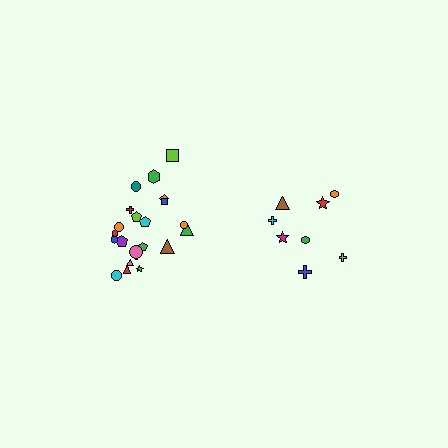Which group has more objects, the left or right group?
The left group.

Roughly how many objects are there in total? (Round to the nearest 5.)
Roughly 30 objects in total.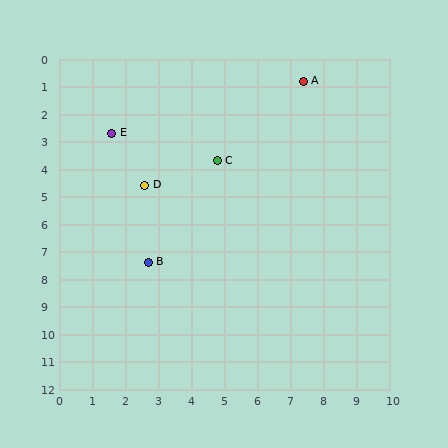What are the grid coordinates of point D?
Point D is at approximately (2.6, 4.6).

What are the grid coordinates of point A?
Point A is at approximately (7.4, 0.8).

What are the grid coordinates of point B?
Point B is at approximately (2.7, 7.4).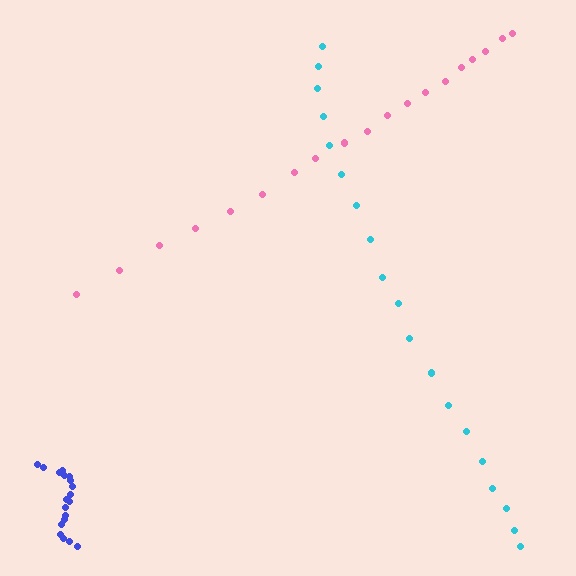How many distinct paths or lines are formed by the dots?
There are 3 distinct paths.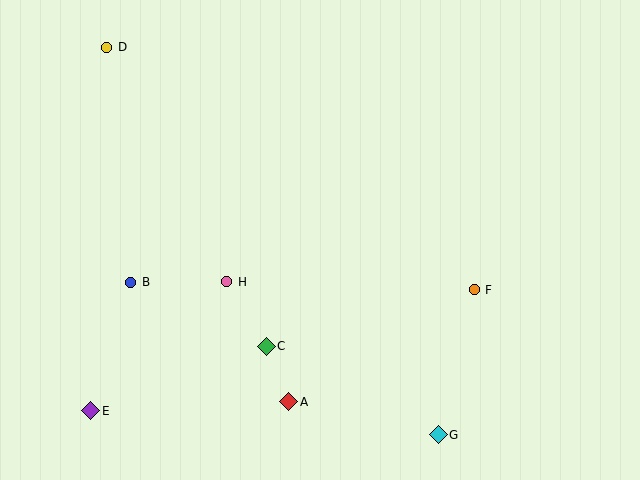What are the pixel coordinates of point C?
Point C is at (266, 346).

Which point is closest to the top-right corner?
Point F is closest to the top-right corner.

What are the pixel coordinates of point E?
Point E is at (91, 411).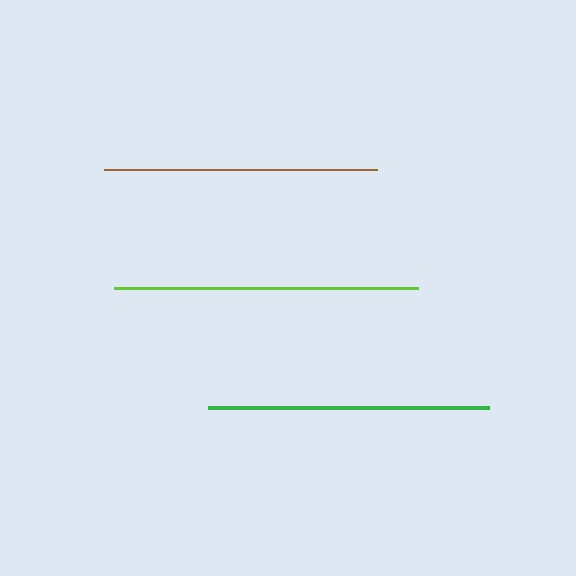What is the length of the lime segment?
The lime segment is approximately 304 pixels long.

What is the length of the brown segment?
The brown segment is approximately 273 pixels long.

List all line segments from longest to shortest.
From longest to shortest: lime, green, brown.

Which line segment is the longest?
The lime line is the longest at approximately 304 pixels.